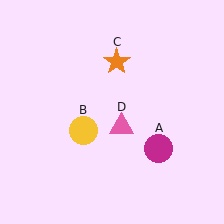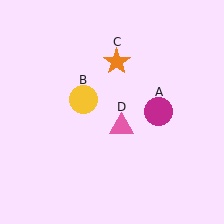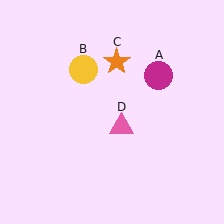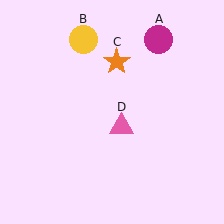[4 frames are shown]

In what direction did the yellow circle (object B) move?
The yellow circle (object B) moved up.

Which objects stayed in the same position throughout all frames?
Orange star (object C) and pink triangle (object D) remained stationary.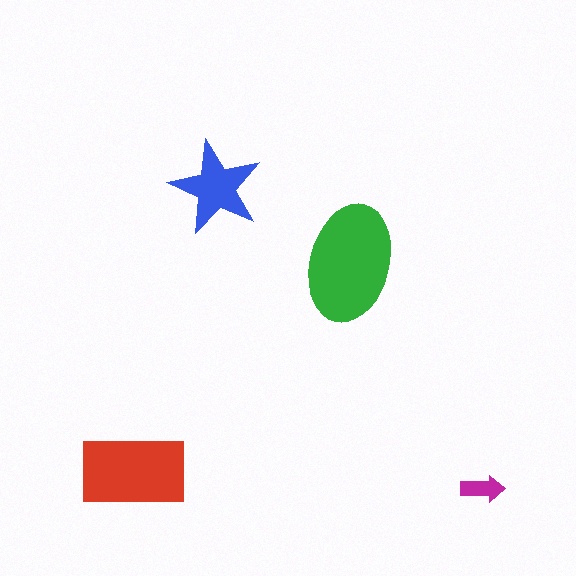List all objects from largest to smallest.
The green ellipse, the red rectangle, the blue star, the magenta arrow.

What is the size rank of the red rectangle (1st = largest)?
2nd.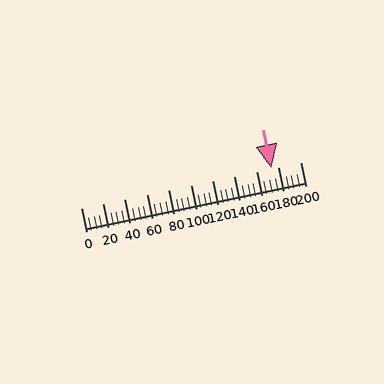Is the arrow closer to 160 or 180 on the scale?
The arrow is closer to 180.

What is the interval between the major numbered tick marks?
The major tick marks are spaced 20 units apart.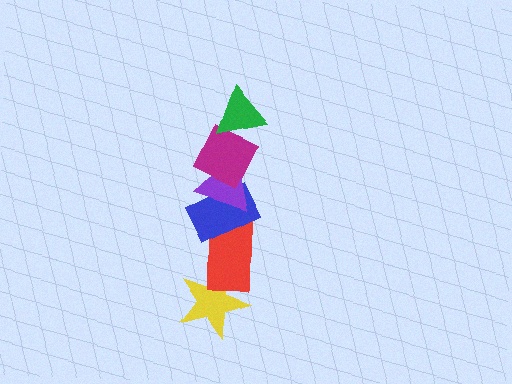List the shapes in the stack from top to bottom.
From top to bottom: the green triangle, the magenta square, the purple triangle, the blue rectangle, the red rectangle, the yellow star.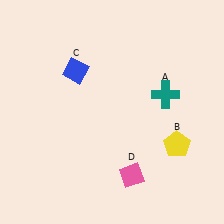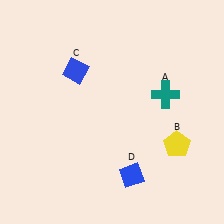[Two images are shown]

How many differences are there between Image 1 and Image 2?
There is 1 difference between the two images.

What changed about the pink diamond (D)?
In Image 1, D is pink. In Image 2, it changed to blue.